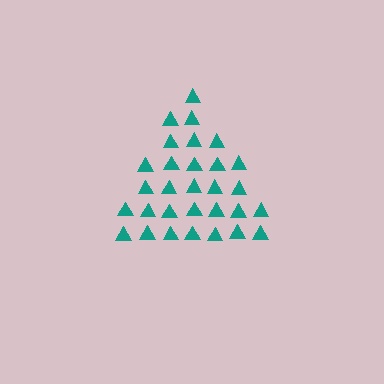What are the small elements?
The small elements are triangles.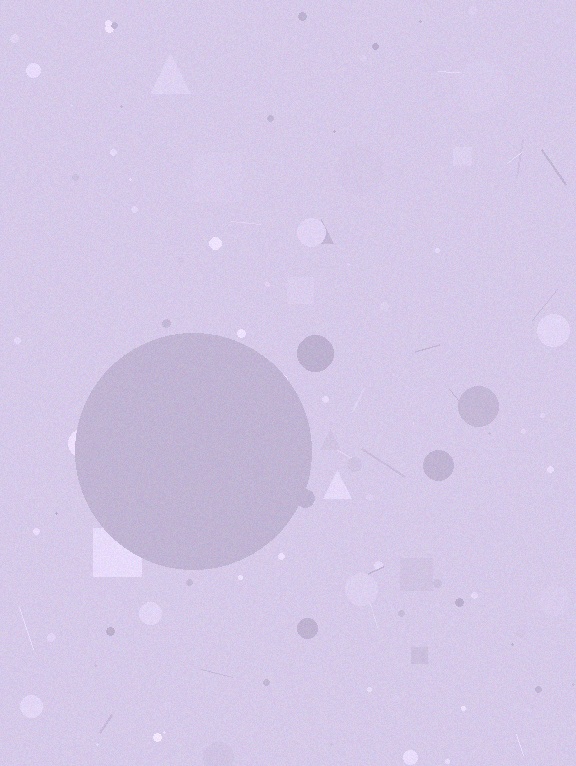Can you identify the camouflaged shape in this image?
The camouflaged shape is a circle.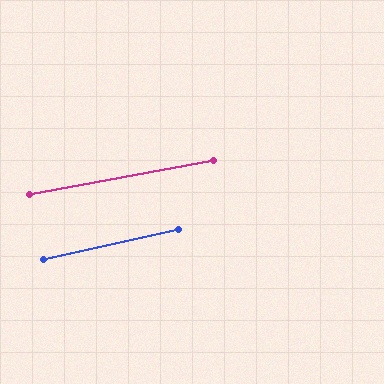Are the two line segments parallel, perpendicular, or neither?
Parallel — their directions differ by only 2.0°.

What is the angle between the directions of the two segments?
Approximately 2 degrees.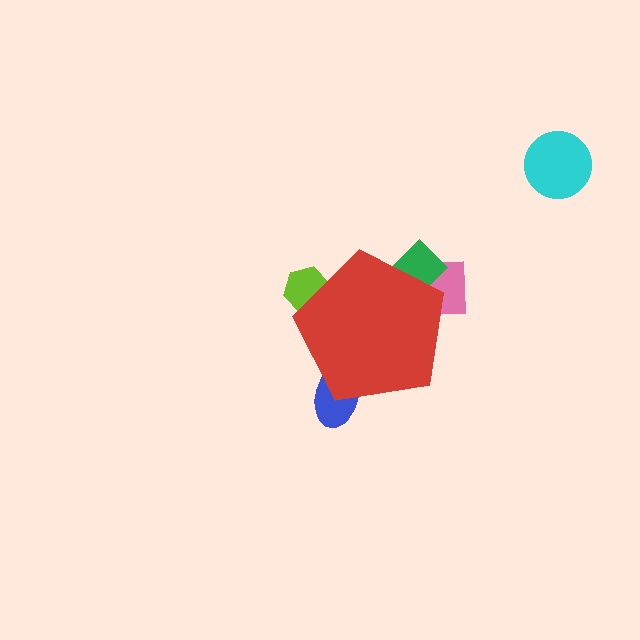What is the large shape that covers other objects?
A red pentagon.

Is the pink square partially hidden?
Yes, the pink square is partially hidden behind the red pentagon.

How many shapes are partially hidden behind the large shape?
4 shapes are partially hidden.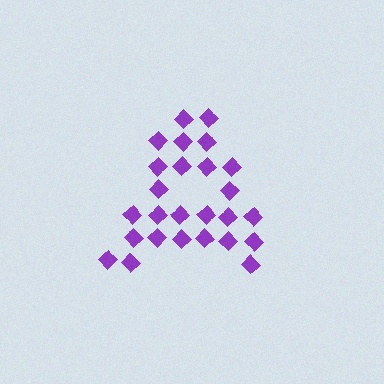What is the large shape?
The large shape is the letter A.